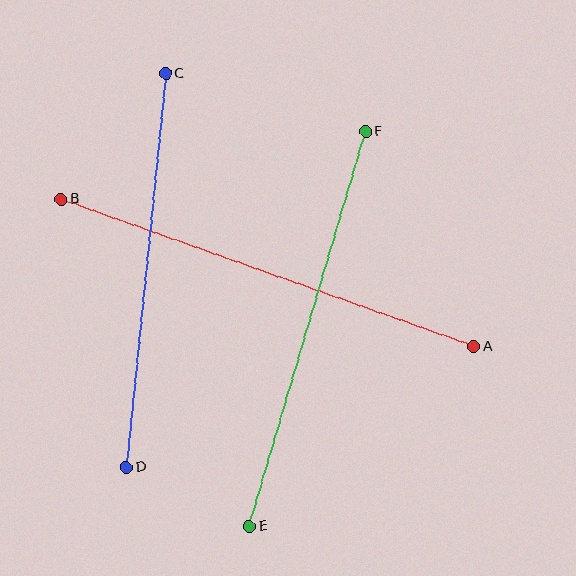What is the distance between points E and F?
The distance is approximately 411 pixels.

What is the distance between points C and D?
The distance is approximately 396 pixels.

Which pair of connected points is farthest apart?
Points A and B are farthest apart.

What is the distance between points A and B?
The distance is approximately 438 pixels.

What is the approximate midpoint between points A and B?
The midpoint is at approximately (267, 273) pixels.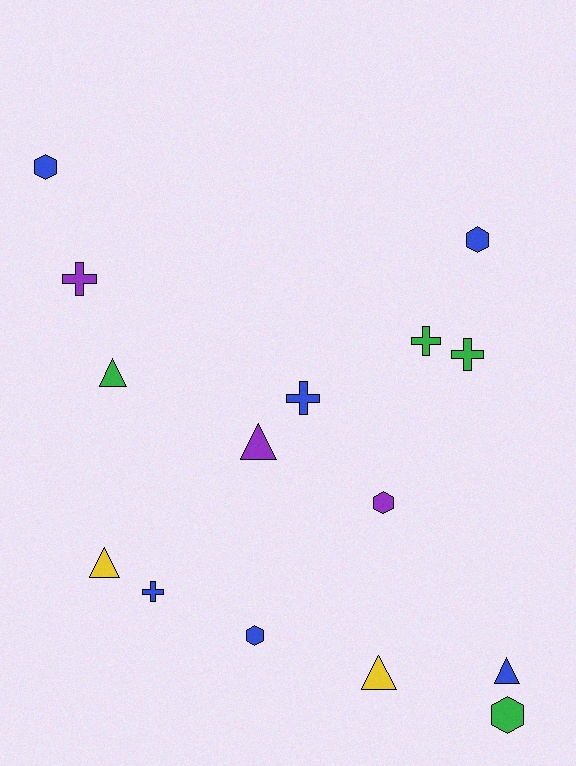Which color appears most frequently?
Blue, with 6 objects.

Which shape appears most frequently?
Triangle, with 5 objects.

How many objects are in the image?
There are 15 objects.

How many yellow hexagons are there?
There are no yellow hexagons.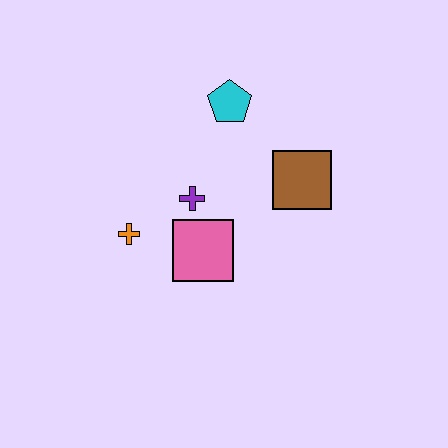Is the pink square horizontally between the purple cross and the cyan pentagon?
Yes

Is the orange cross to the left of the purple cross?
Yes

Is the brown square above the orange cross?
Yes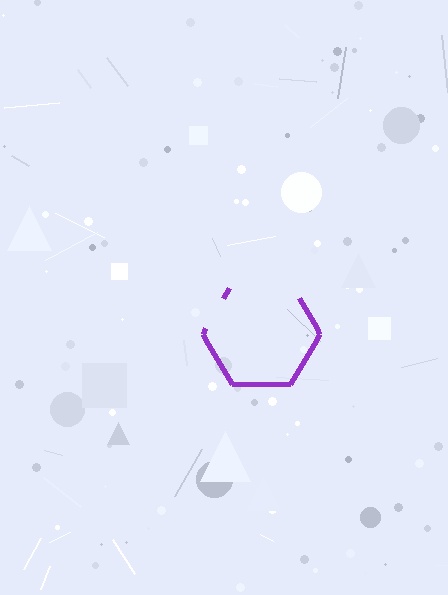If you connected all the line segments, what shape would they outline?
They would outline a hexagon.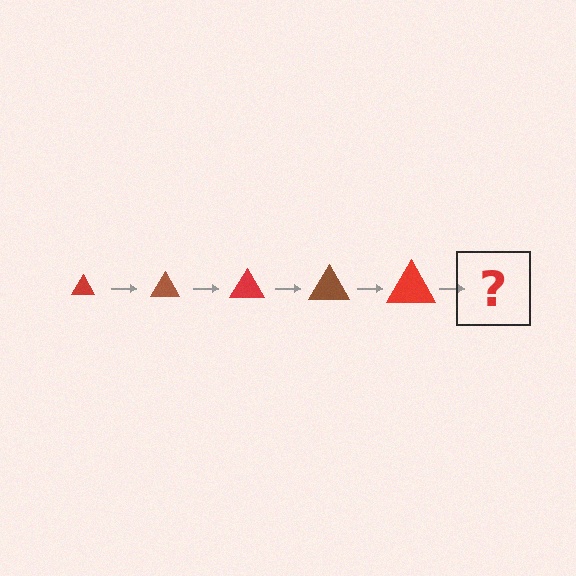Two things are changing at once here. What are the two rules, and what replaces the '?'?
The two rules are that the triangle grows larger each step and the color cycles through red and brown. The '?' should be a brown triangle, larger than the previous one.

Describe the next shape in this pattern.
It should be a brown triangle, larger than the previous one.